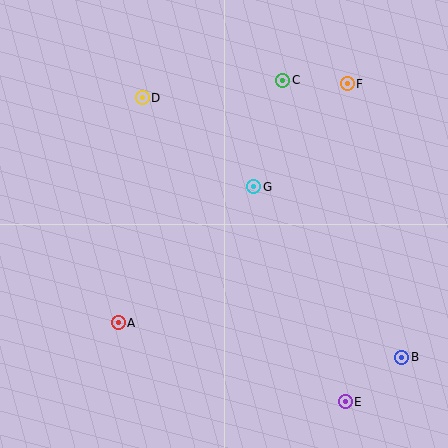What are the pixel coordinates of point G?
Point G is at (254, 187).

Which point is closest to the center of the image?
Point G at (254, 187) is closest to the center.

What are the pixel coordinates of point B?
Point B is at (402, 357).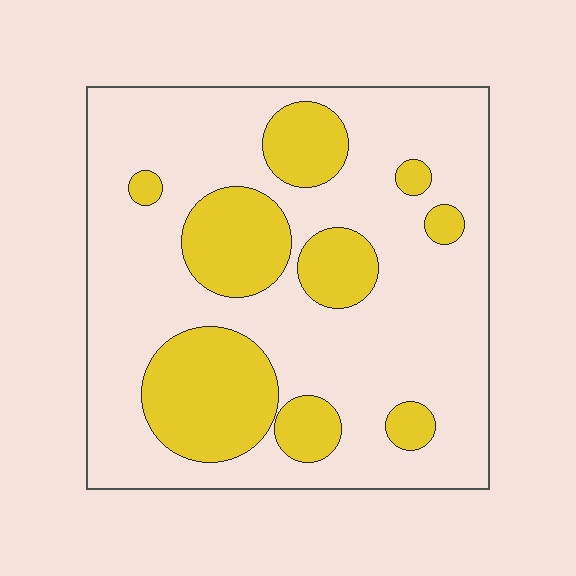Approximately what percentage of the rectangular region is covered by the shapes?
Approximately 25%.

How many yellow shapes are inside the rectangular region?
9.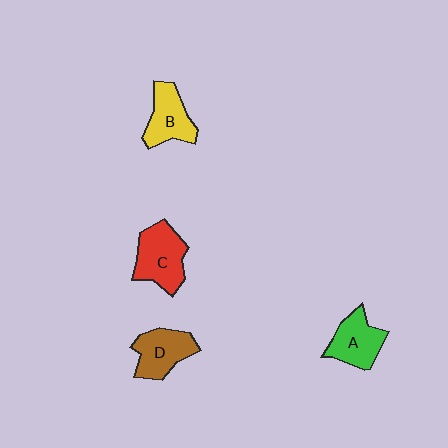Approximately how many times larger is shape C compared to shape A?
Approximately 1.2 times.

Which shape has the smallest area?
Shape B (yellow).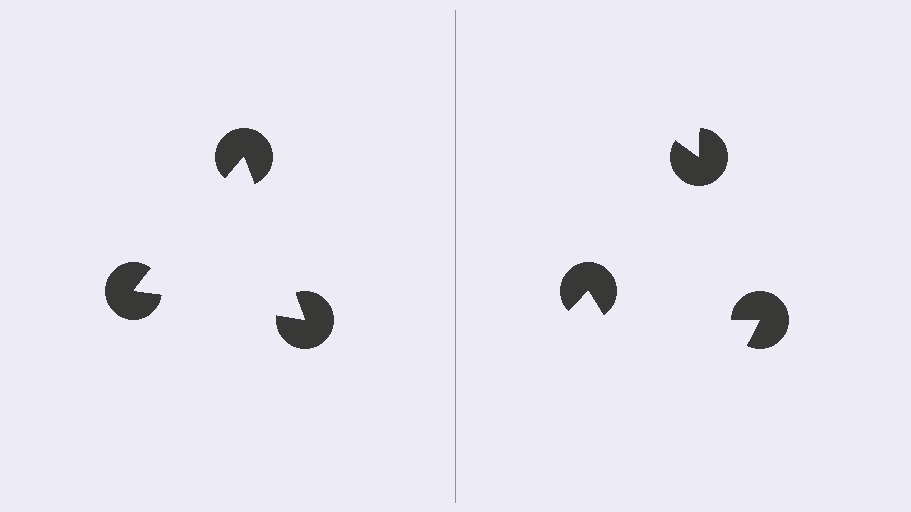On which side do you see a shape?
An illusory triangle appears on the left side. On the right side the wedge cuts are rotated, so no coherent shape forms.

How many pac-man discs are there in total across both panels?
6 — 3 on each side.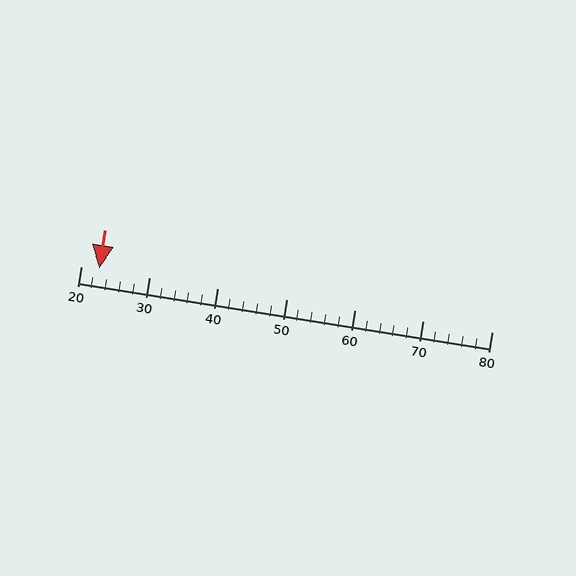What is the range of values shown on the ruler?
The ruler shows values from 20 to 80.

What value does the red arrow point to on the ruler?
The red arrow points to approximately 23.